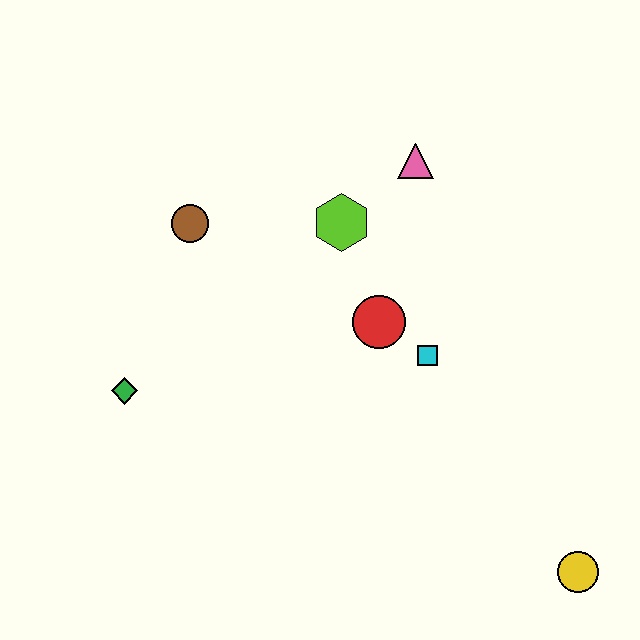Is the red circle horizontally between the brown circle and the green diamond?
No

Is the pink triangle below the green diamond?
No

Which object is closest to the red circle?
The cyan square is closest to the red circle.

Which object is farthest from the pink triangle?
The yellow circle is farthest from the pink triangle.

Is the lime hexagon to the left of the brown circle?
No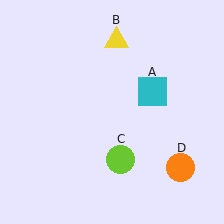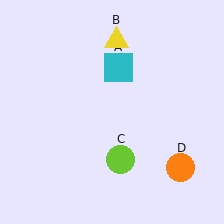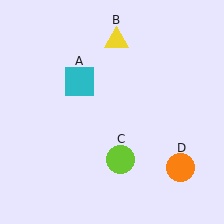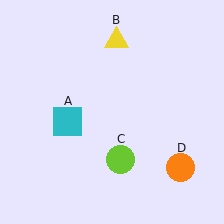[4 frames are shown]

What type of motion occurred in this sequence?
The cyan square (object A) rotated counterclockwise around the center of the scene.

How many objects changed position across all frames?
1 object changed position: cyan square (object A).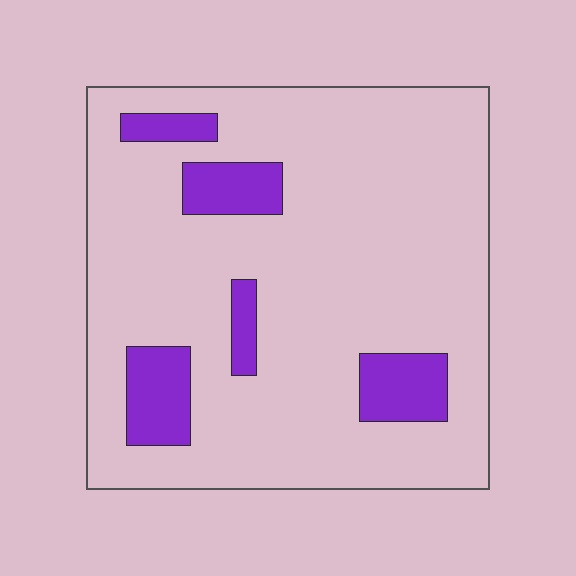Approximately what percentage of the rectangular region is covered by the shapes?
Approximately 15%.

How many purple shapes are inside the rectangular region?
5.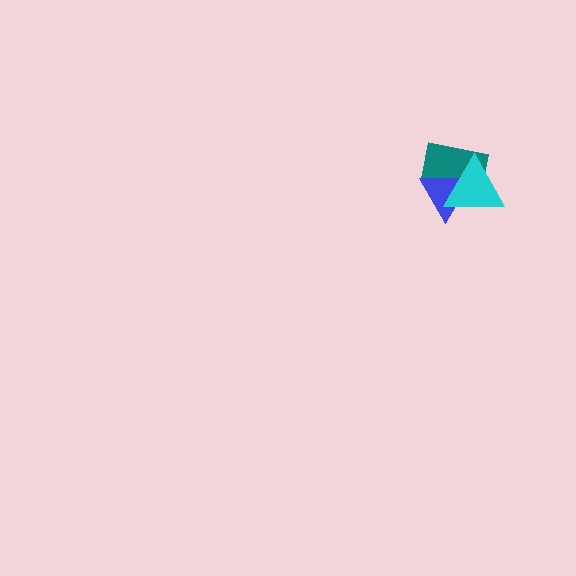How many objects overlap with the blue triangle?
2 objects overlap with the blue triangle.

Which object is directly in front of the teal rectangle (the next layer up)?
The blue triangle is directly in front of the teal rectangle.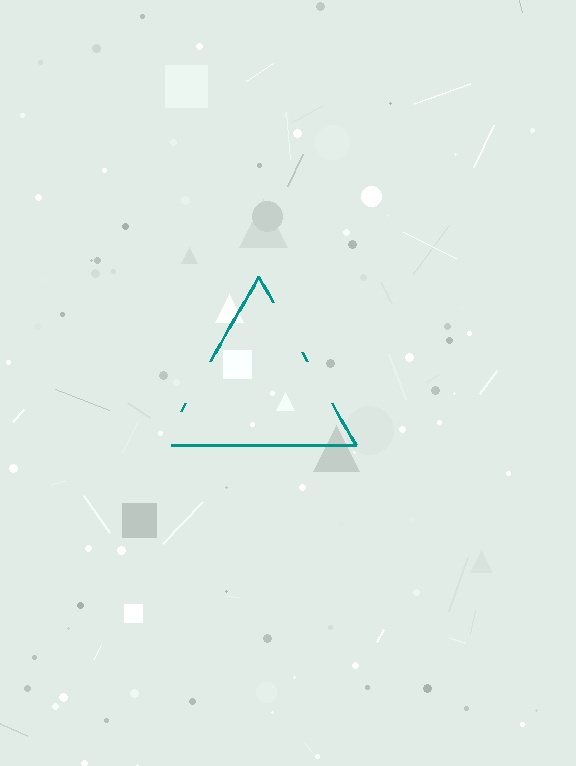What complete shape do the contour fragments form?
The contour fragments form a triangle.